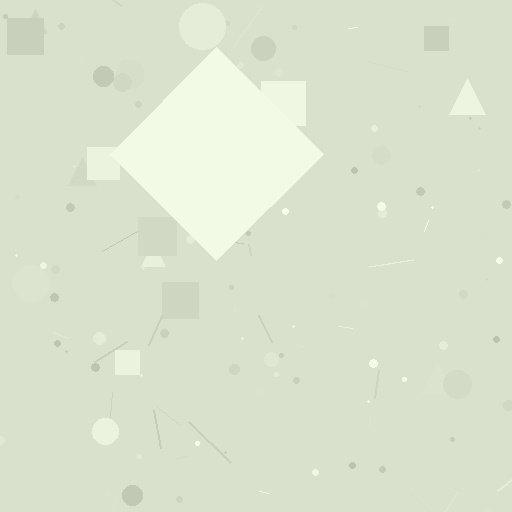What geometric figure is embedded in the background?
A diamond is embedded in the background.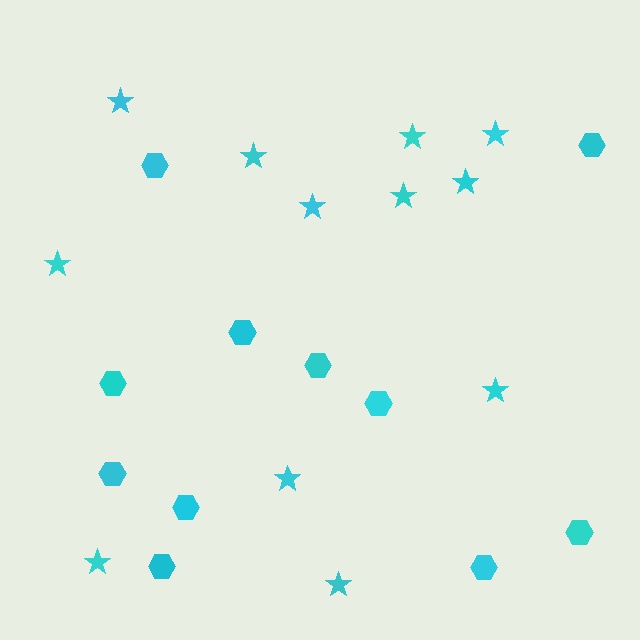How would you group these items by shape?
There are 2 groups: one group of stars (12) and one group of hexagons (11).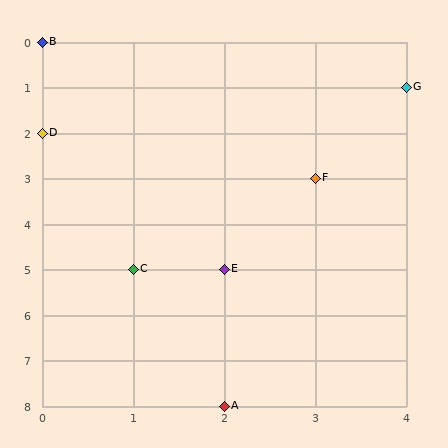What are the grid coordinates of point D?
Point D is at grid coordinates (0, 2).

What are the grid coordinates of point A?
Point A is at grid coordinates (2, 8).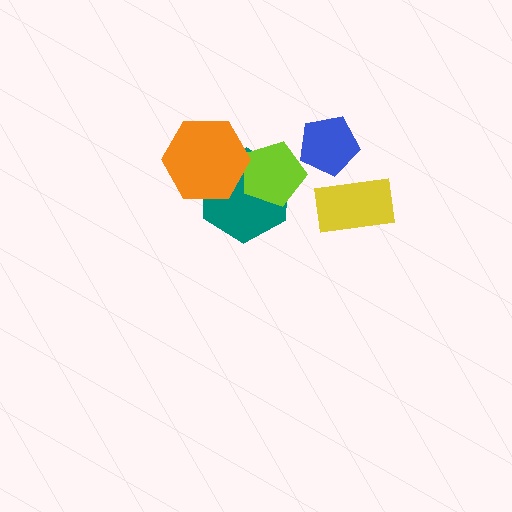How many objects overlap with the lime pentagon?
2 objects overlap with the lime pentagon.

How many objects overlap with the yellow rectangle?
0 objects overlap with the yellow rectangle.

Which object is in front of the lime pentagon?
The orange hexagon is in front of the lime pentagon.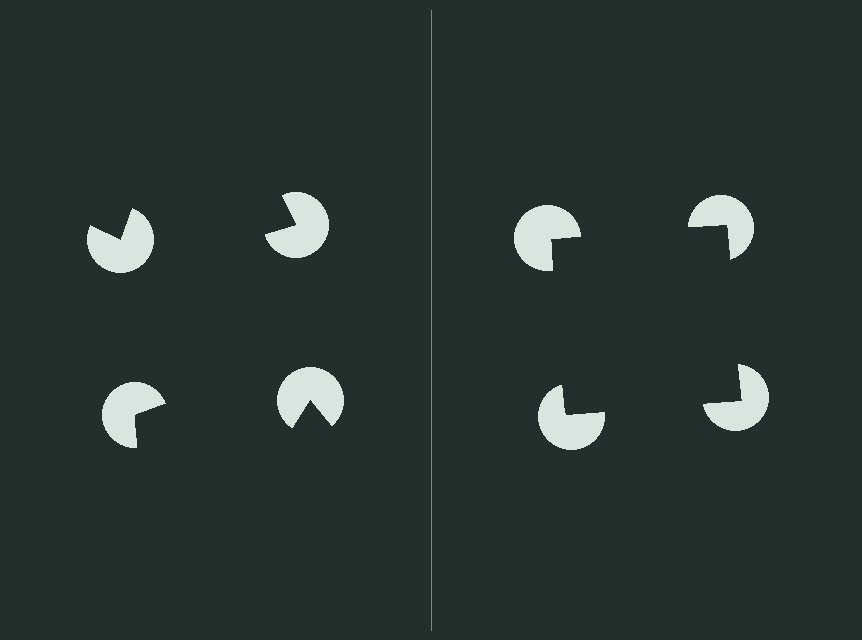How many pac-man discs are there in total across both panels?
8 — 4 on each side.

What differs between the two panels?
The pac-man discs are positioned identically on both sides; only the wedge orientations differ. On the right they align to a square; on the left they are misaligned.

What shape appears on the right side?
An illusory square.